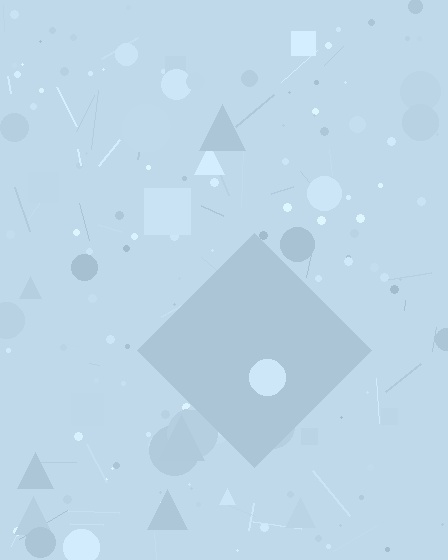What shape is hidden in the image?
A diamond is hidden in the image.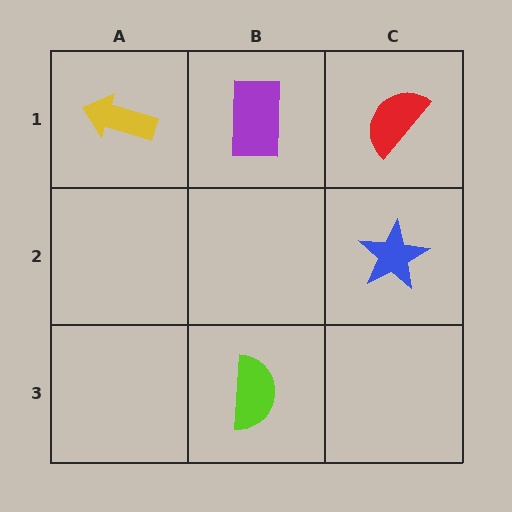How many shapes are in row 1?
3 shapes.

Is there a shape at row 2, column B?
No, that cell is empty.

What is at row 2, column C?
A blue star.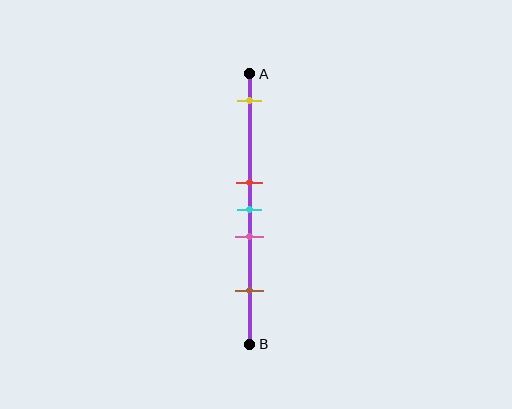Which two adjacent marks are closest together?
The red and cyan marks are the closest adjacent pair.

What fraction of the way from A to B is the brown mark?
The brown mark is approximately 80% (0.8) of the way from A to B.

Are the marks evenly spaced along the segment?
No, the marks are not evenly spaced.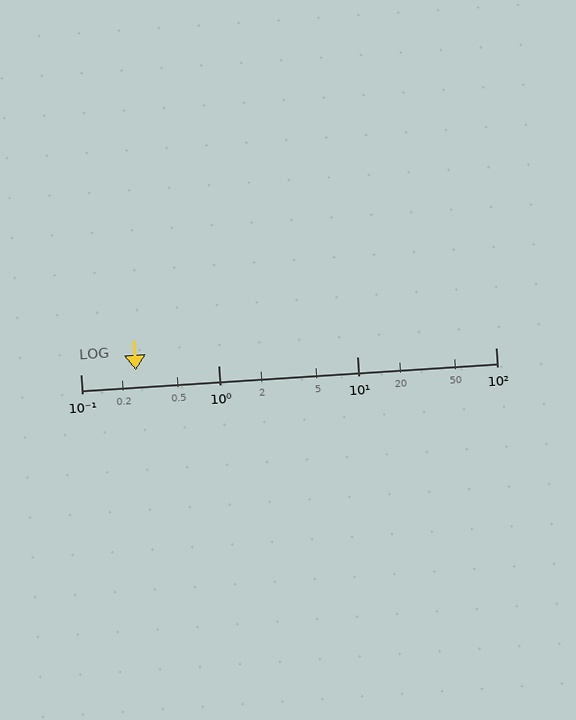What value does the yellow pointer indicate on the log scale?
The pointer indicates approximately 0.25.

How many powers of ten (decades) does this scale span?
The scale spans 3 decades, from 0.1 to 100.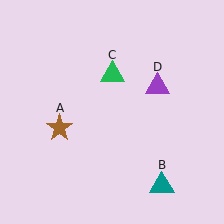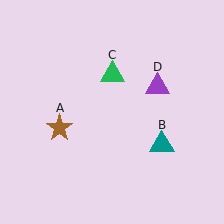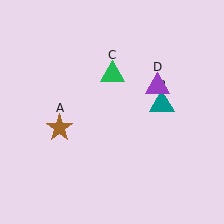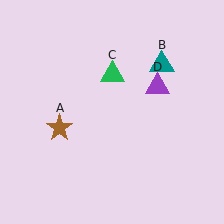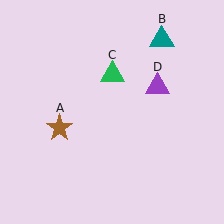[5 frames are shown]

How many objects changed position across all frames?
1 object changed position: teal triangle (object B).